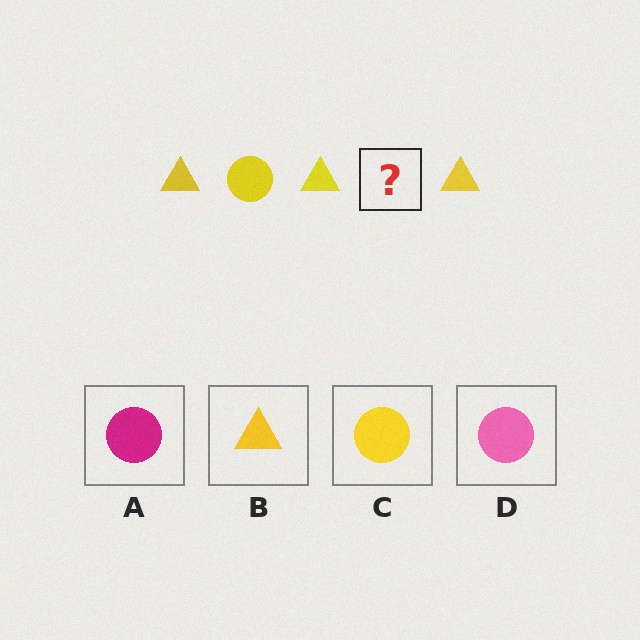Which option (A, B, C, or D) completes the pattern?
C.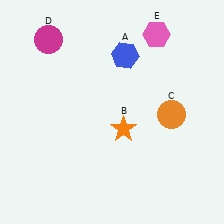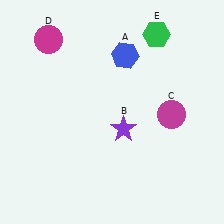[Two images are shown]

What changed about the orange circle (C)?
In Image 1, C is orange. In Image 2, it changed to magenta.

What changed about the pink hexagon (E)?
In Image 1, E is pink. In Image 2, it changed to green.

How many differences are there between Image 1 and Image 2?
There are 3 differences between the two images.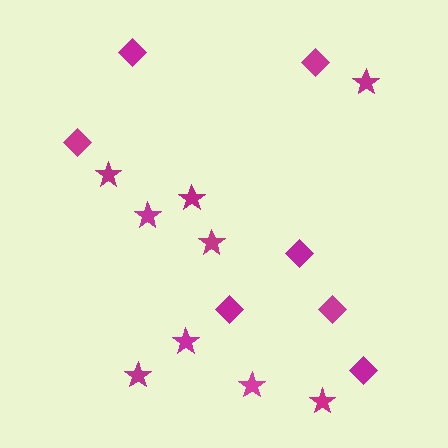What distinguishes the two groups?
There are 2 groups: one group of diamonds (7) and one group of stars (9).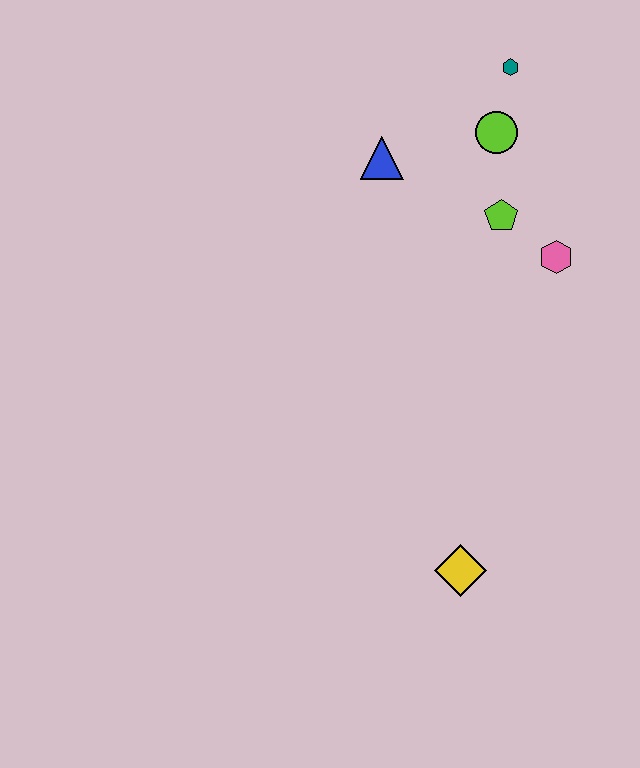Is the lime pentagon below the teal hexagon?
Yes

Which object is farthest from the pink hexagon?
The yellow diamond is farthest from the pink hexagon.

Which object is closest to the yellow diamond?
The pink hexagon is closest to the yellow diamond.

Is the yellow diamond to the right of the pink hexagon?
No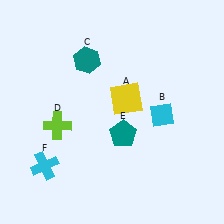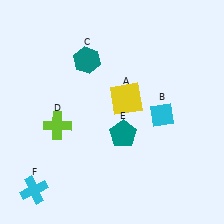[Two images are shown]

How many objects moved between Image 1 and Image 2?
1 object moved between the two images.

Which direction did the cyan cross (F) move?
The cyan cross (F) moved down.